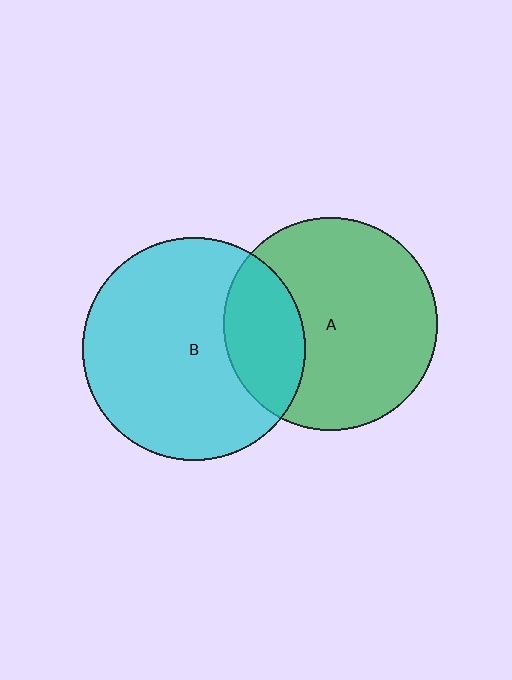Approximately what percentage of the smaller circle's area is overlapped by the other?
Approximately 25%.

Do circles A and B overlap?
Yes.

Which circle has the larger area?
Circle B (cyan).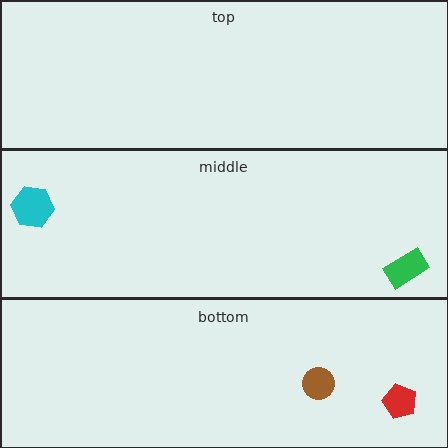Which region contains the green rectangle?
The middle region.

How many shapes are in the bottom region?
2.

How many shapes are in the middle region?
2.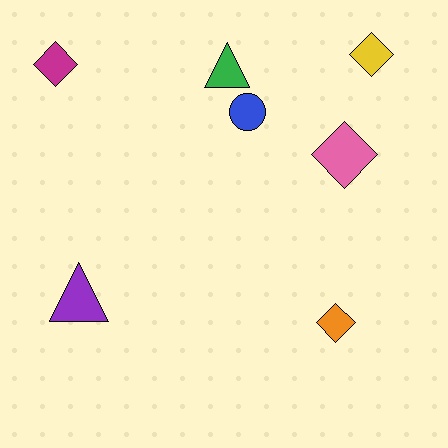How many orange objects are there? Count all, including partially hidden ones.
There is 1 orange object.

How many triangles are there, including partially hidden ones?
There are 2 triangles.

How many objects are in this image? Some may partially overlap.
There are 7 objects.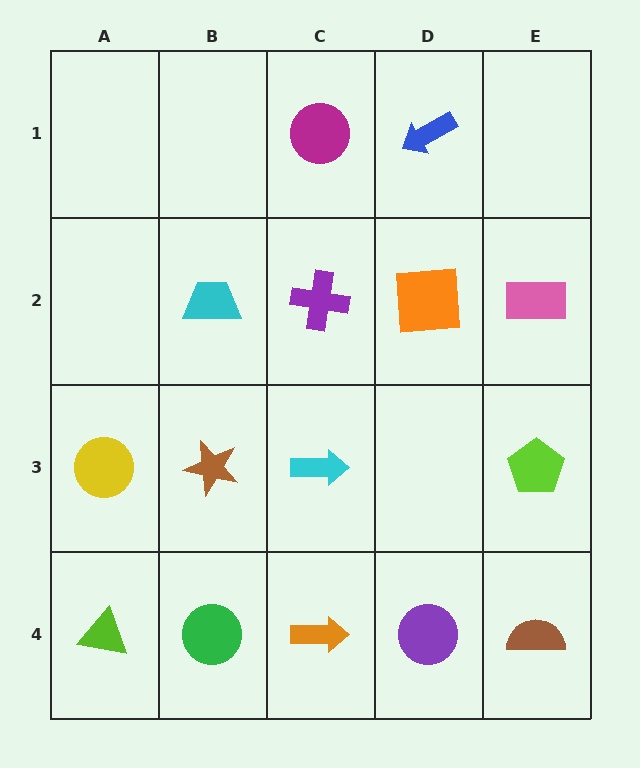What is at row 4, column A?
A lime triangle.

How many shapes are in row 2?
4 shapes.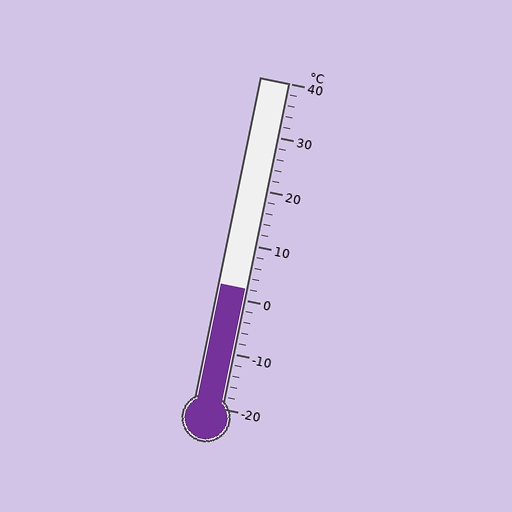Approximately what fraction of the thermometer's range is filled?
The thermometer is filled to approximately 35% of its range.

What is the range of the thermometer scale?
The thermometer scale ranges from -20°C to 40°C.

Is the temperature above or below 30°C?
The temperature is below 30°C.